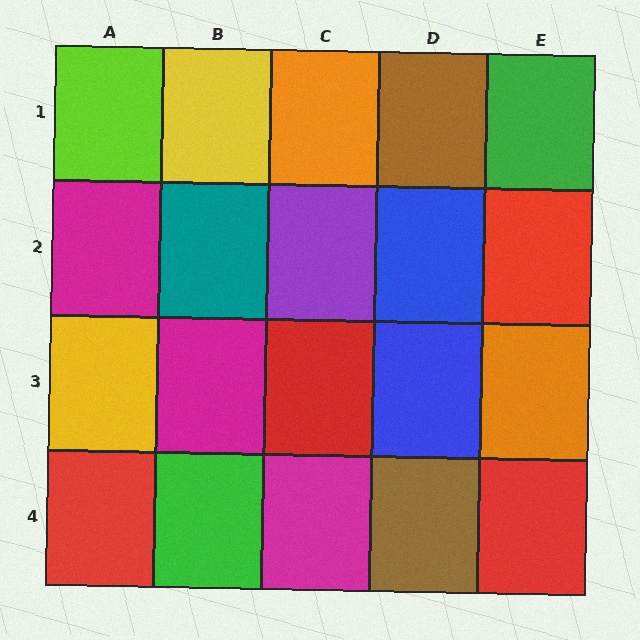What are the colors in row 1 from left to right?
Lime, yellow, orange, brown, green.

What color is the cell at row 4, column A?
Red.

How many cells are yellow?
2 cells are yellow.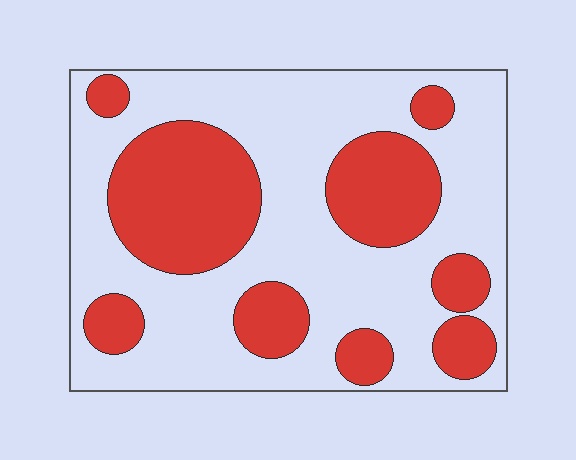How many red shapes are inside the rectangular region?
9.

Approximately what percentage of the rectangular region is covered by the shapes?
Approximately 35%.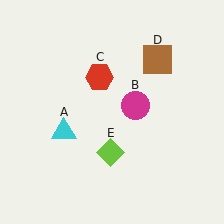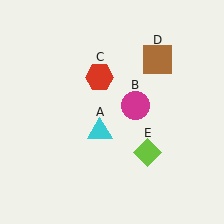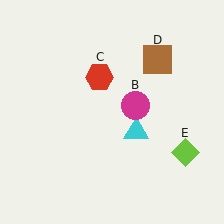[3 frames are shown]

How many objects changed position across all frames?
2 objects changed position: cyan triangle (object A), lime diamond (object E).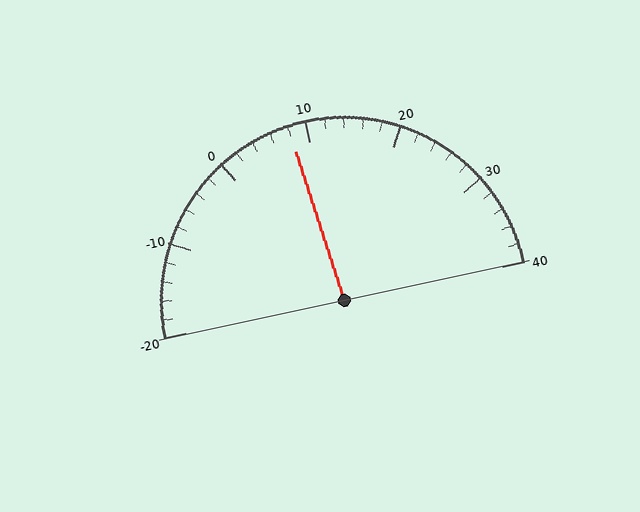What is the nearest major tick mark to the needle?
The nearest major tick mark is 10.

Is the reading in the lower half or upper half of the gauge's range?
The reading is in the lower half of the range (-20 to 40).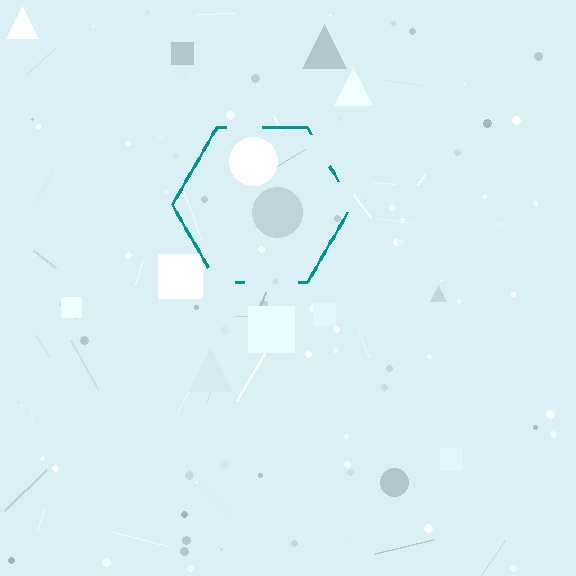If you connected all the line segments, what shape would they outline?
They would outline a hexagon.